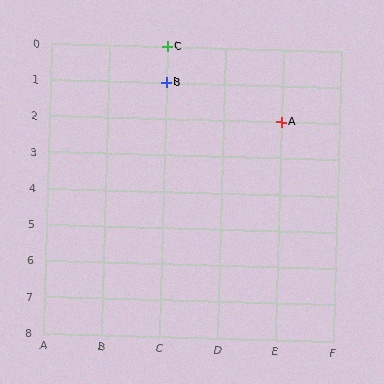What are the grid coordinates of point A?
Point A is at grid coordinates (E, 2).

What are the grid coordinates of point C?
Point C is at grid coordinates (C, 0).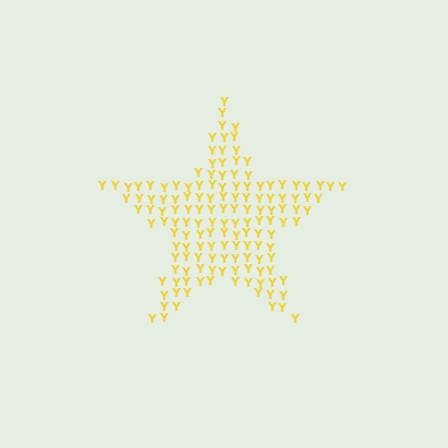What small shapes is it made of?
It is made of small letter Y's.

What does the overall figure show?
The overall figure shows a star.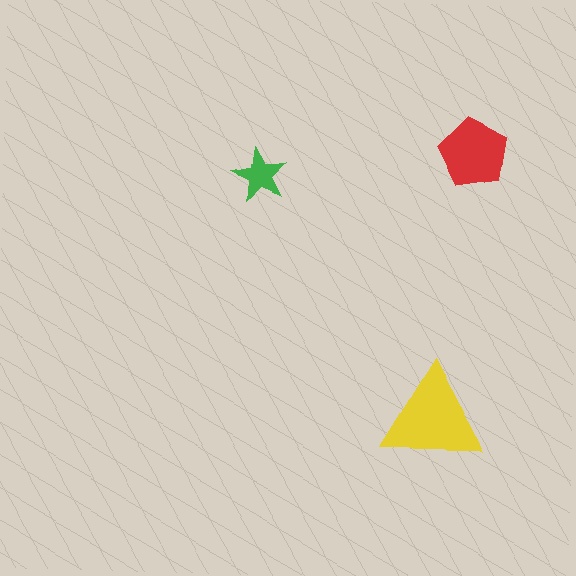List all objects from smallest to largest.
The green star, the red pentagon, the yellow triangle.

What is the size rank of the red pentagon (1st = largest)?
2nd.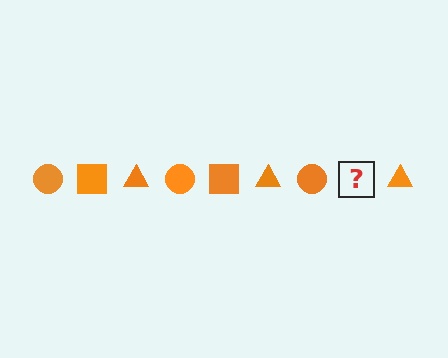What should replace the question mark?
The question mark should be replaced with an orange square.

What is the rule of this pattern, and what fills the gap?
The rule is that the pattern cycles through circle, square, triangle shapes in orange. The gap should be filled with an orange square.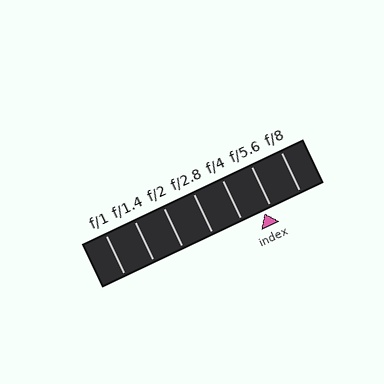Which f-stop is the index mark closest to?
The index mark is closest to f/5.6.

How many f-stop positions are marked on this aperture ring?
There are 7 f-stop positions marked.